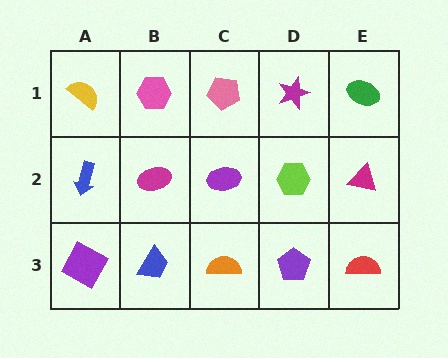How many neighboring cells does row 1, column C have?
3.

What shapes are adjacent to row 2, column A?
A yellow semicircle (row 1, column A), a purple square (row 3, column A), a magenta ellipse (row 2, column B).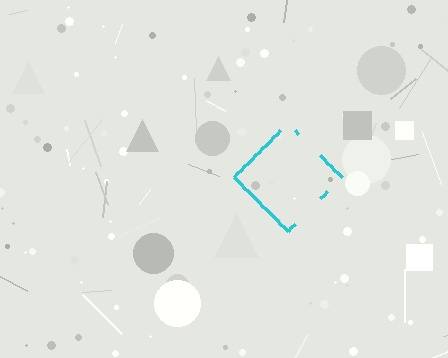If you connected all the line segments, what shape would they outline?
They would outline a diamond.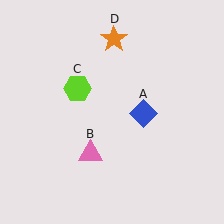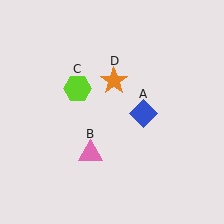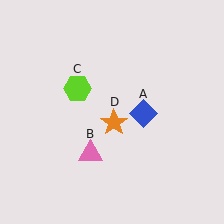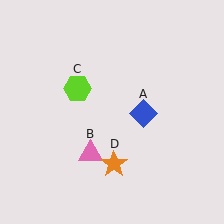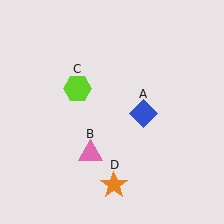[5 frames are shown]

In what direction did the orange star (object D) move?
The orange star (object D) moved down.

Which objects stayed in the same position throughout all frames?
Blue diamond (object A) and pink triangle (object B) and lime hexagon (object C) remained stationary.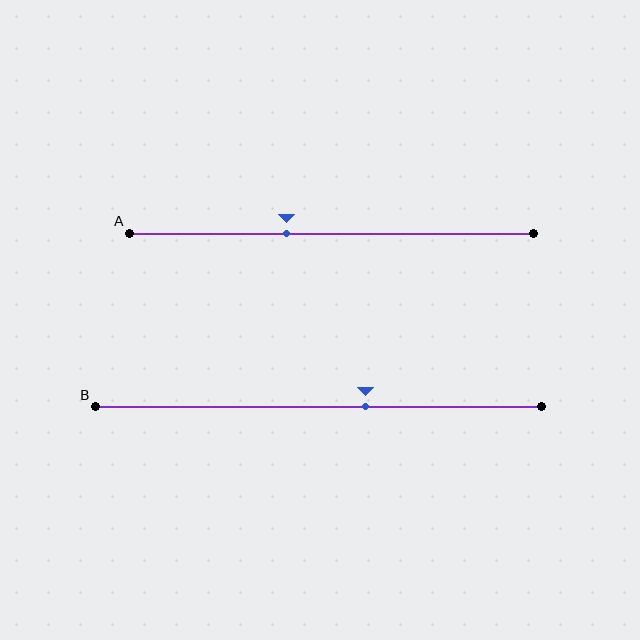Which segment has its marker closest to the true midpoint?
Segment B has its marker closest to the true midpoint.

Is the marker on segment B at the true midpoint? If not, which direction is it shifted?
No, the marker on segment B is shifted to the right by about 11% of the segment length.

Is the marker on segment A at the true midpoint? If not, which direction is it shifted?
No, the marker on segment A is shifted to the left by about 11% of the segment length.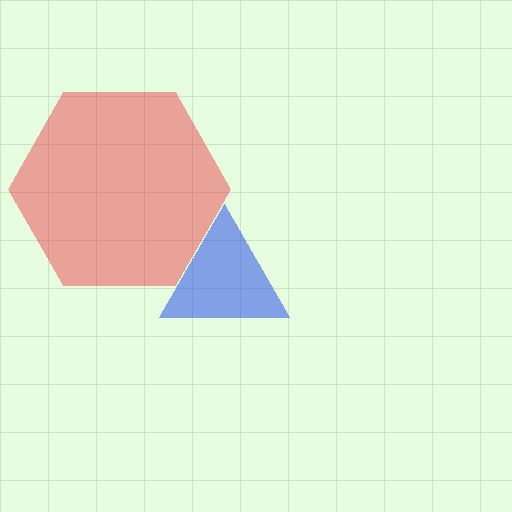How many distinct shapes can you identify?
There are 2 distinct shapes: a red hexagon, a blue triangle.